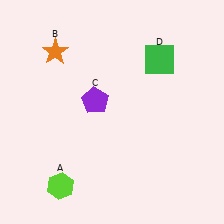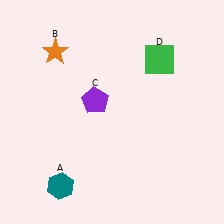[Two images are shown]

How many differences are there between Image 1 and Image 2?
There is 1 difference between the two images.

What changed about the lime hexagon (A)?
In Image 1, A is lime. In Image 2, it changed to teal.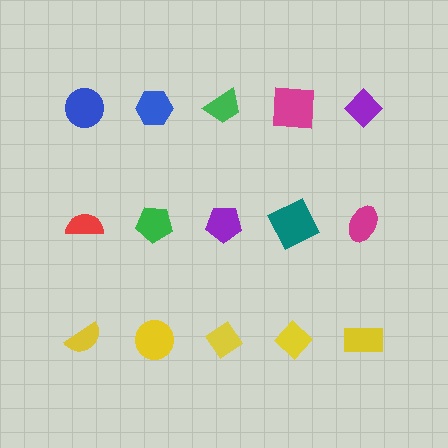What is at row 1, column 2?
A blue hexagon.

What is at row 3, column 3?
A yellow diamond.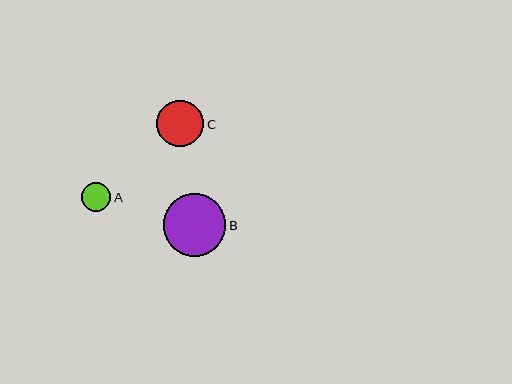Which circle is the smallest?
Circle A is the smallest with a size of approximately 29 pixels.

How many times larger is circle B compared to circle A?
Circle B is approximately 2.1 times the size of circle A.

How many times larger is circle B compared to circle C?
Circle B is approximately 1.3 times the size of circle C.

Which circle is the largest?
Circle B is the largest with a size of approximately 62 pixels.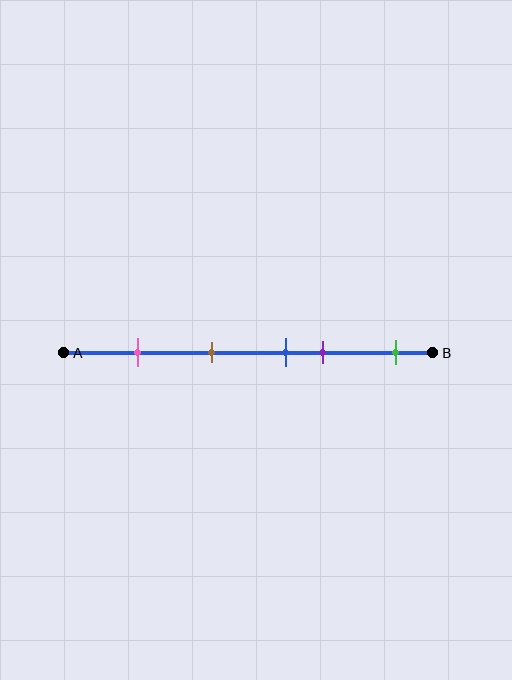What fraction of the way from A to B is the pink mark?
The pink mark is approximately 20% (0.2) of the way from A to B.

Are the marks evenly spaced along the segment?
No, the marks are not evenly spaced.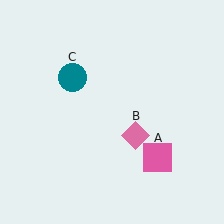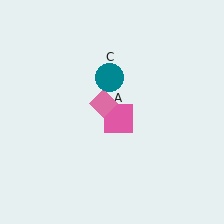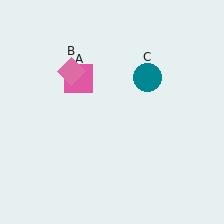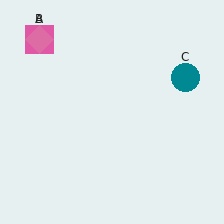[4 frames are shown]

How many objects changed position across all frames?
3 objects changed position: pink square (object A), pink diamond (object B), teal circle (object C).